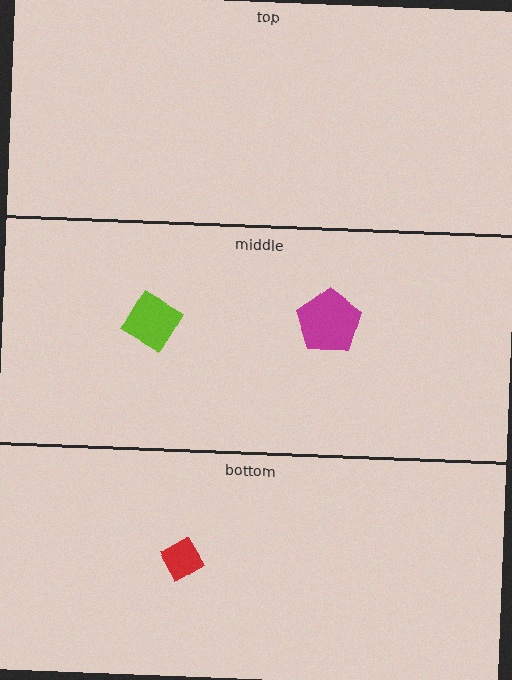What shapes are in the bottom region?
The red diamond.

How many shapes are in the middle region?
2.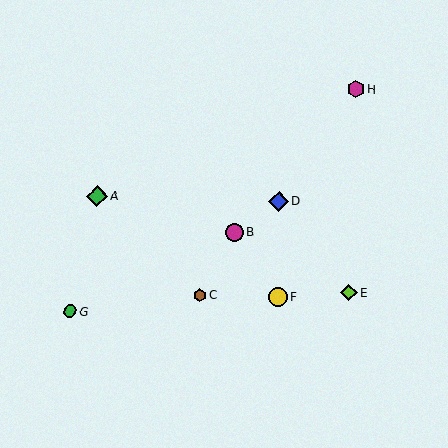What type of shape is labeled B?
Shape B is a magenta circle.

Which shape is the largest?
The green diamond (labeled A) is the largest.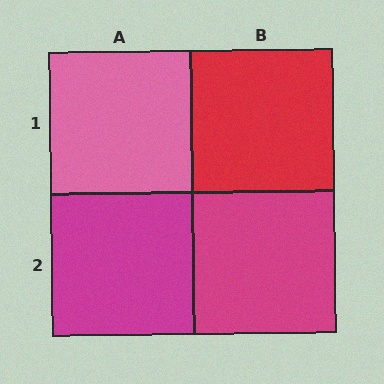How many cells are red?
1 cell is red.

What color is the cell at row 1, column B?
Red.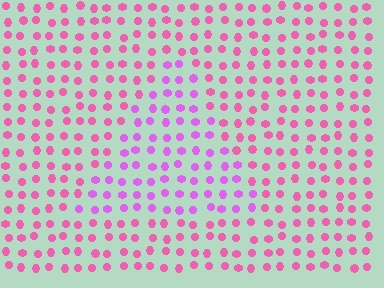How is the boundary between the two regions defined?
The boundary is defined purely by a slight shift in hue (about 34 degrees). Spacing, size, and orientation are identical on both sides.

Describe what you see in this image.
The image is filled with small pink elements in a uniform arrangement. A triangle-shaped region is visible where the elements are tinted to a slightly different hue, forming a subtle color boundary.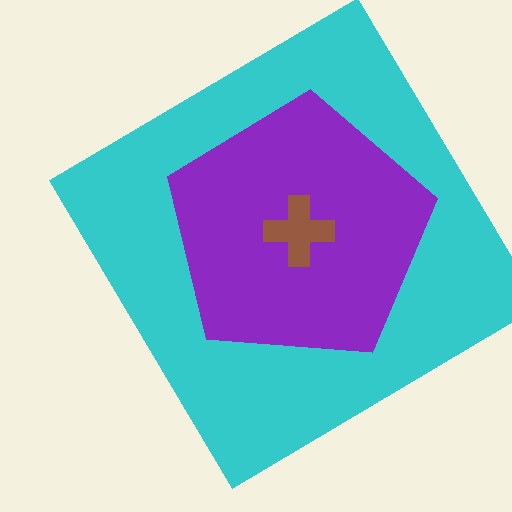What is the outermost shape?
The cyan diamond.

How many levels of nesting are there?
3.